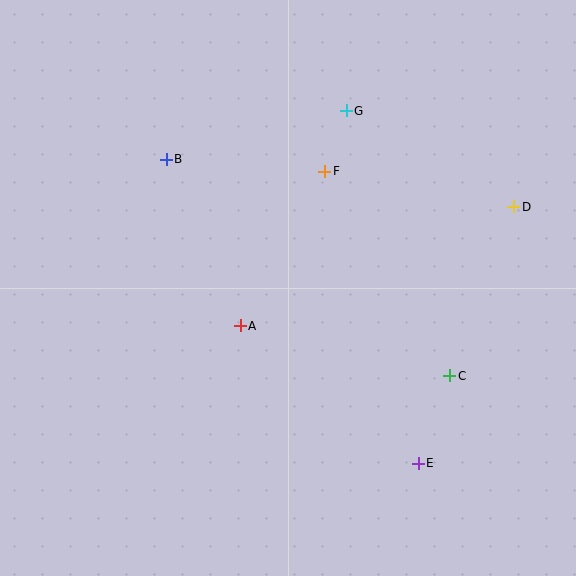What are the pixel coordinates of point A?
Point A is at (240, 326).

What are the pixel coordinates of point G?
Point G is at (346, 111).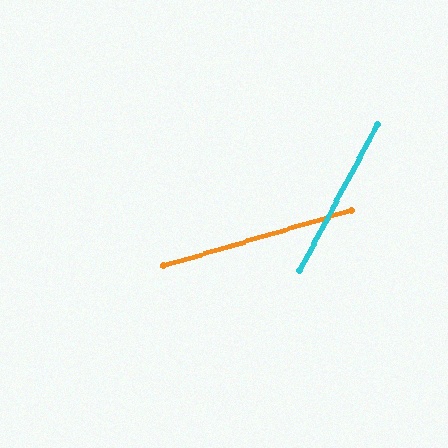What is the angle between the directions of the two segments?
Approximately 46 degrees.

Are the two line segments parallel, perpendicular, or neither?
Neither parallel nor perpendicular — they differ by about 46°.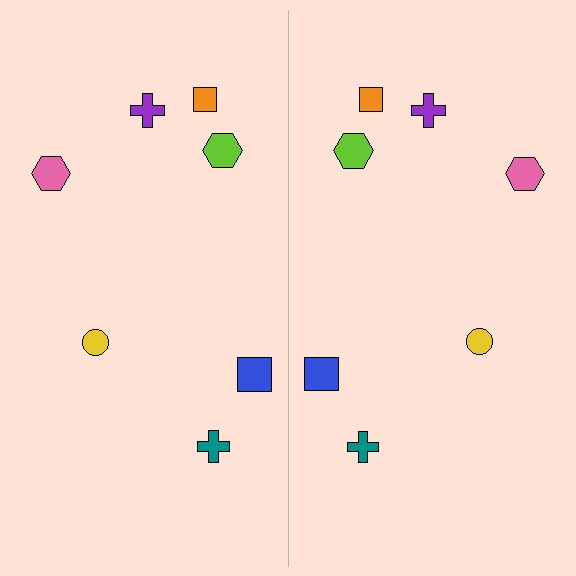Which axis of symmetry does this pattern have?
The pattern has a vertical axis of symmetry running through the center of the image.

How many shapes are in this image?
There are 14 shapes in this image.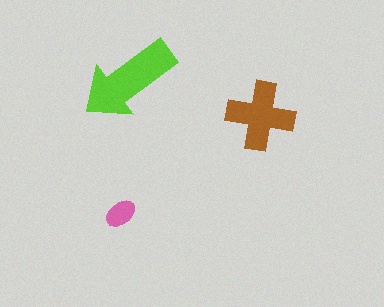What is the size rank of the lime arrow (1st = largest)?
1st.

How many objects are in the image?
There are 3 objects in the image.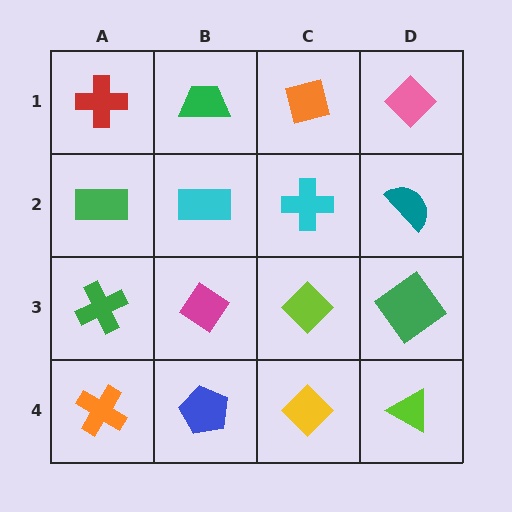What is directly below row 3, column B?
A blue pentagon.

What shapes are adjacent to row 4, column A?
A green cross (row 3, column A), a blue pentagon (row 4, column B).